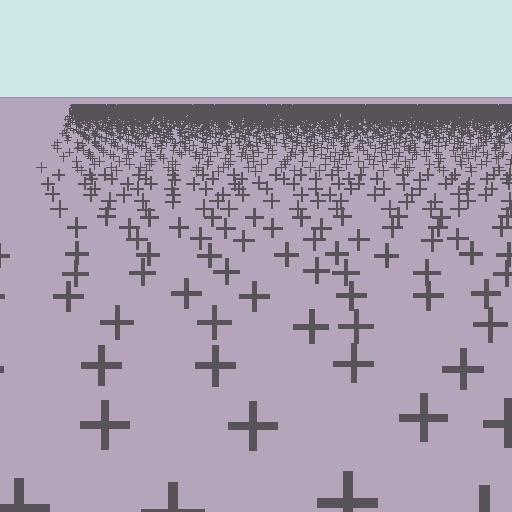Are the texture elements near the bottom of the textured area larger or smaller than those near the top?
Larger. Near the bottom, elements are closer to the viewer and appear at a bigger on-screen size.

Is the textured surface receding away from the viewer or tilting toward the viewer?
The surface is receding away from the viewer. Texture elements get smaller and denser toward the top.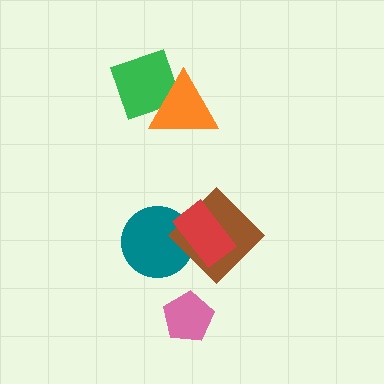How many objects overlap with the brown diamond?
2 objects overlap with the brown diamond.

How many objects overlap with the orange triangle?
1 object overlaps with the orange triangle.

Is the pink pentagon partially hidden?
No, no other shape covers it.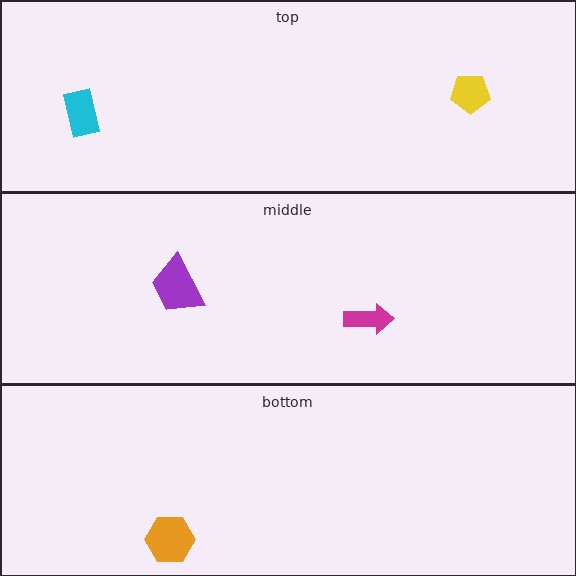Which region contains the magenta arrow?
The middle region.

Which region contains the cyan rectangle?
The top region.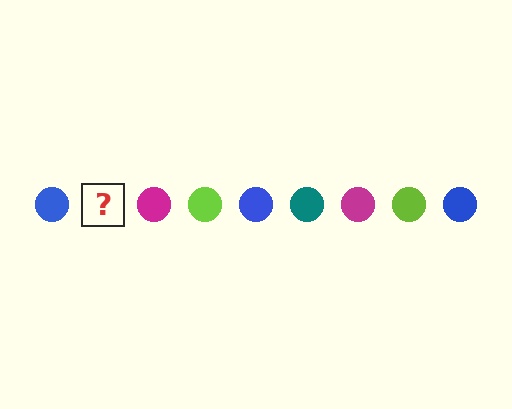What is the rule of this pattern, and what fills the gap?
The rule is that the pattern cycles through blue, teal, magenta, lime circles. The gap should be filled with a teal circle.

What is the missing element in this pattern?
The missing element is a teal circle.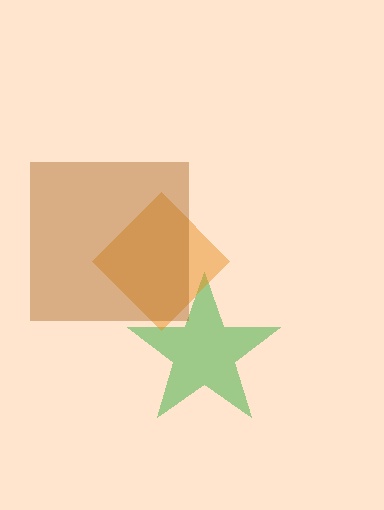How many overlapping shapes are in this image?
There are 3 overlapping shapes in the image.